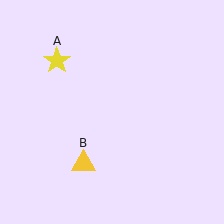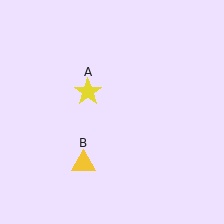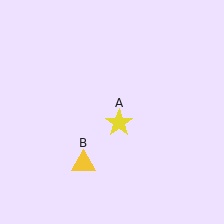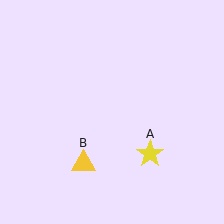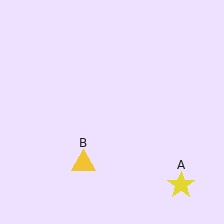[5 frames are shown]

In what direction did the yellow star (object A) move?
The yellow star (object A) moved down and to the right.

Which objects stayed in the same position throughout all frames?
Yellow triangle (object B) remained stationary.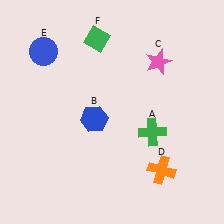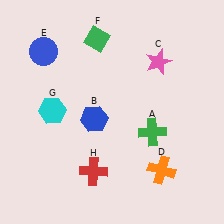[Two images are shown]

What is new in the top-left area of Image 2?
A cyan hexagon (G) was added in the top-left area of Image 2.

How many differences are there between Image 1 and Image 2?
There are 2 differences between the two images.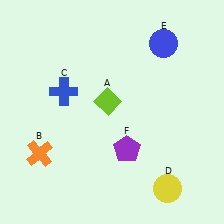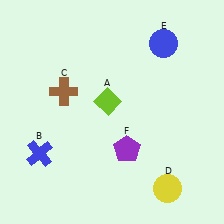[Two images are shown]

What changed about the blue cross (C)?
In Image 1, C is blue. In Image 2, it changed to brown.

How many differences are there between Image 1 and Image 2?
There are 2 differences between the two images.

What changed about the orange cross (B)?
In Image 1, B is orange. In Image 2, it changed to blue.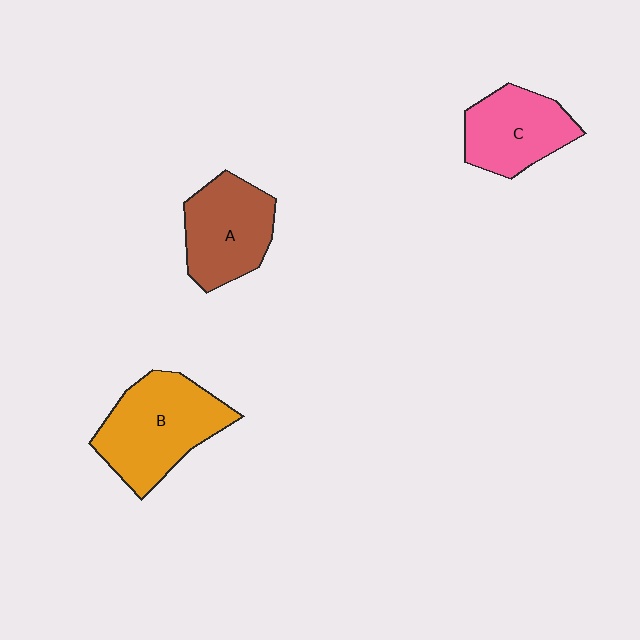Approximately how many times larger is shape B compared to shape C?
Approximately 1.4 times.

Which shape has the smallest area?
Shape C (pink).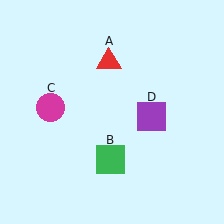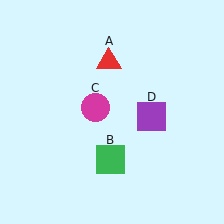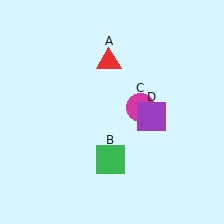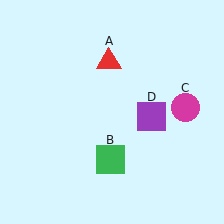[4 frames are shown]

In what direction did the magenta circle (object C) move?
The magenta circle (object C) moved right.